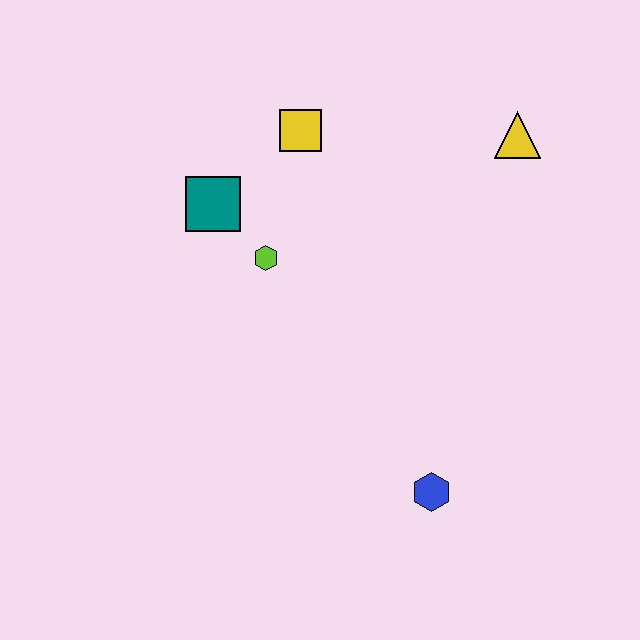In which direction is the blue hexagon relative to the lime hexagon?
The blue hexagon is below the lime hexagon.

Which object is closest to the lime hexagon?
The teal square is closest to the lime hexagon.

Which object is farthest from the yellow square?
The blue hexagon is farthest from the yellow square.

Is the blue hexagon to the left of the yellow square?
No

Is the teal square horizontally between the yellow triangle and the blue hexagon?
No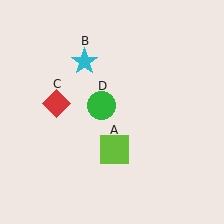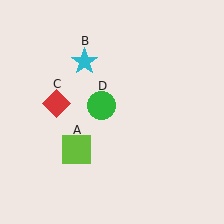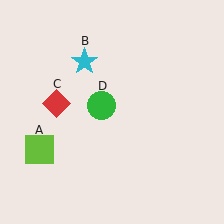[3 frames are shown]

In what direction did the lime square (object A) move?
The lime square (object A) moved left.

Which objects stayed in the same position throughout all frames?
Cyan star (object B) and red diamond (object C) and green circle (object D) remained stationary.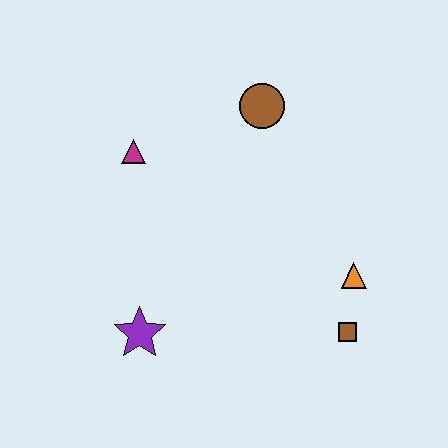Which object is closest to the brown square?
The orange triangle is closest to the brown square.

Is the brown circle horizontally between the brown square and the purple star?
Yes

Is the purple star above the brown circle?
No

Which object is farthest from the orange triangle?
The magenta triangle is farthest from the orange triangle.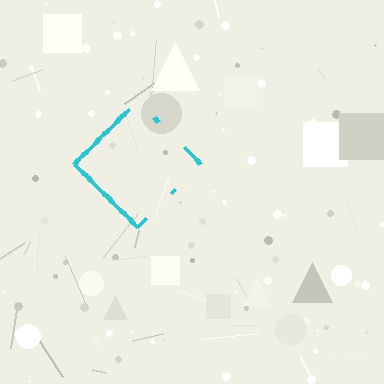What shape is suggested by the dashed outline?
The dashed outline suggests a diamond.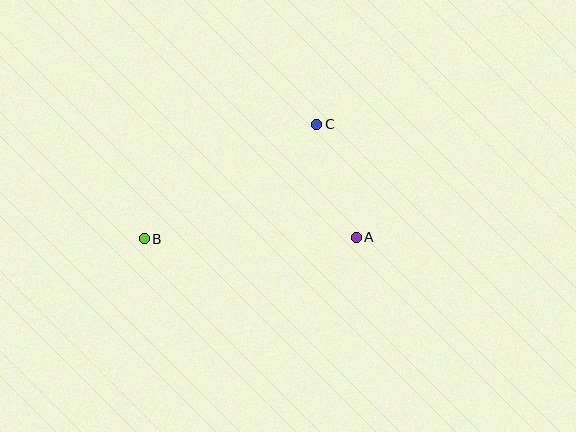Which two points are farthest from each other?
Points A and B are farthest from each other.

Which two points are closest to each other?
Points A and C are closest to each other.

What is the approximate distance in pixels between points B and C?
The distance between B and C is approximately 207 pixels.